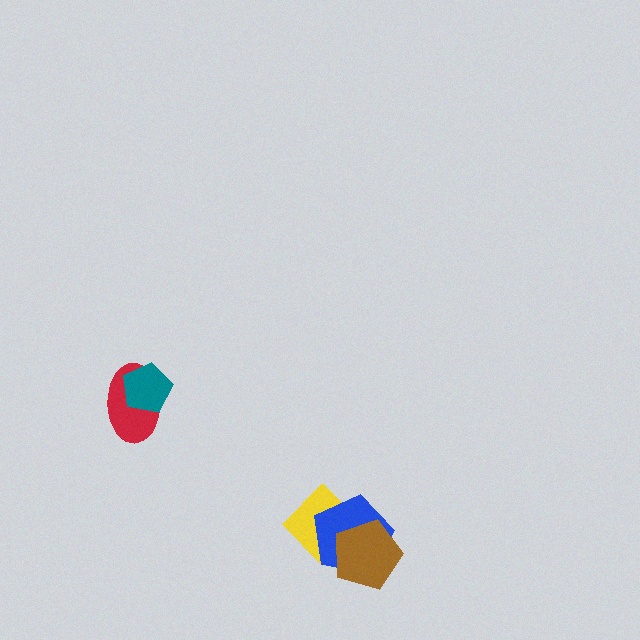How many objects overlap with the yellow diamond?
2 objects overlap with the yellow diamond.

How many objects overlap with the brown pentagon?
2 objects overlap with the brown pentagon.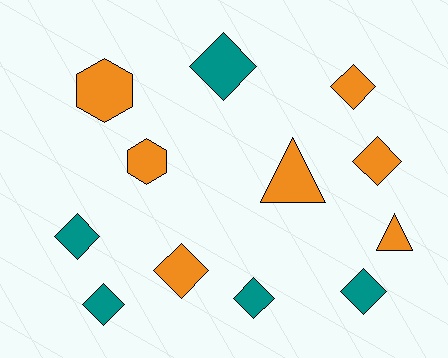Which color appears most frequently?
Orange, with 7 objects.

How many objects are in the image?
There are 12 objects.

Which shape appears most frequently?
Diamond, with 8 objects.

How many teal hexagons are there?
There are no teal hexagons.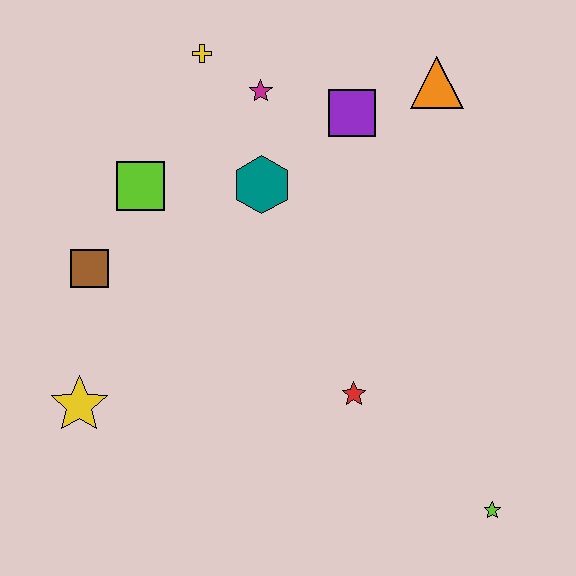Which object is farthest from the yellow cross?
The lime star is farthest from the yellow cross.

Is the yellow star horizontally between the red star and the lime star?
No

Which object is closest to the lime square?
The brown square is closest to the lime square.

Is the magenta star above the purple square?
Yes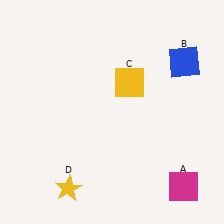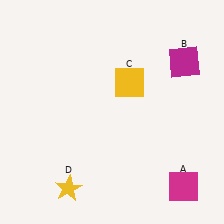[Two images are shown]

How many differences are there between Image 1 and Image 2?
There is 1 difference between the two images.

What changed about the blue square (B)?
In Image 1, B is blue. In Image 2, it changed to magenta.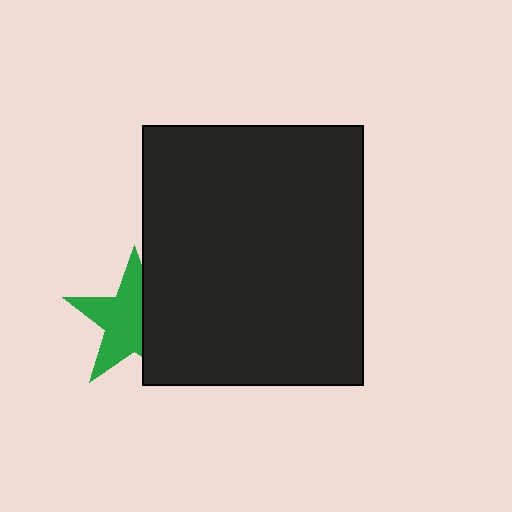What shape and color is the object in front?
The object in front is a black rectangle.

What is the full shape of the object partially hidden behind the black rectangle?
The partially hidden object is a green star.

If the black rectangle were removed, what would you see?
You would see the complete green star.